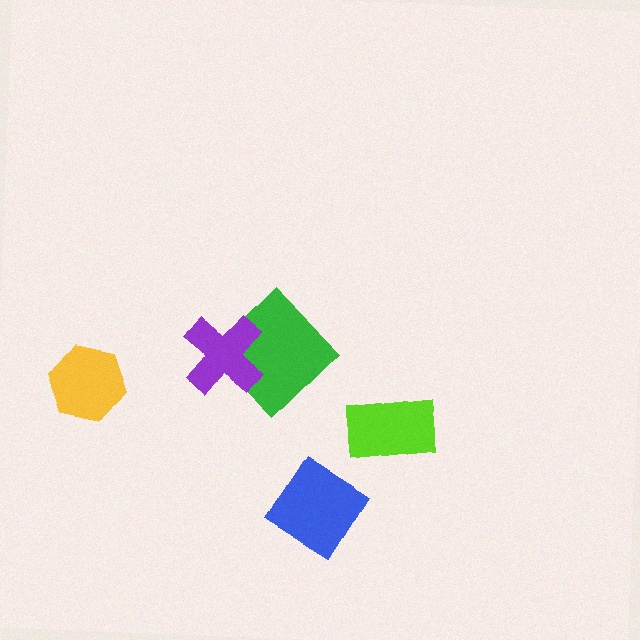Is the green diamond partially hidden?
Yes, it is partially covered by another shape.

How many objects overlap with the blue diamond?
0 objects overlap with the blue diamond.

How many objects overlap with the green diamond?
1 object overlaps with the green diamond.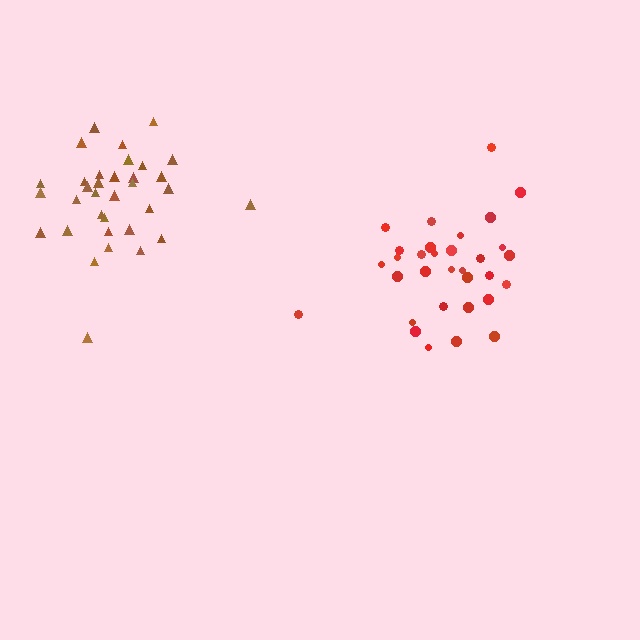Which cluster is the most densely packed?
Red.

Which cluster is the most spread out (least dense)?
Brown.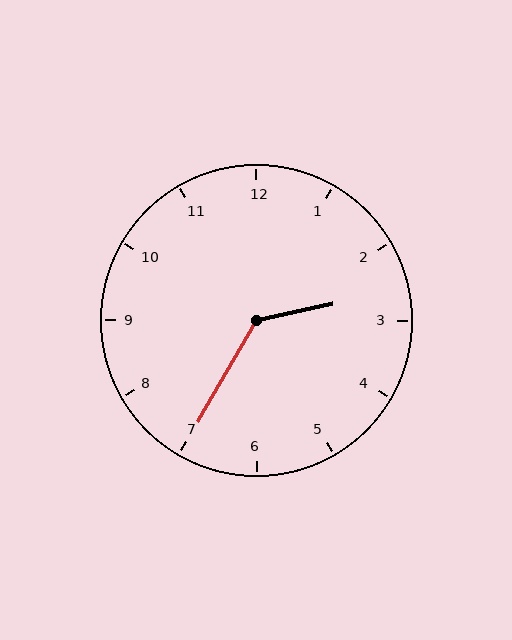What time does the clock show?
2:35.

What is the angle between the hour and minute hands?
Approximately 132 degrees.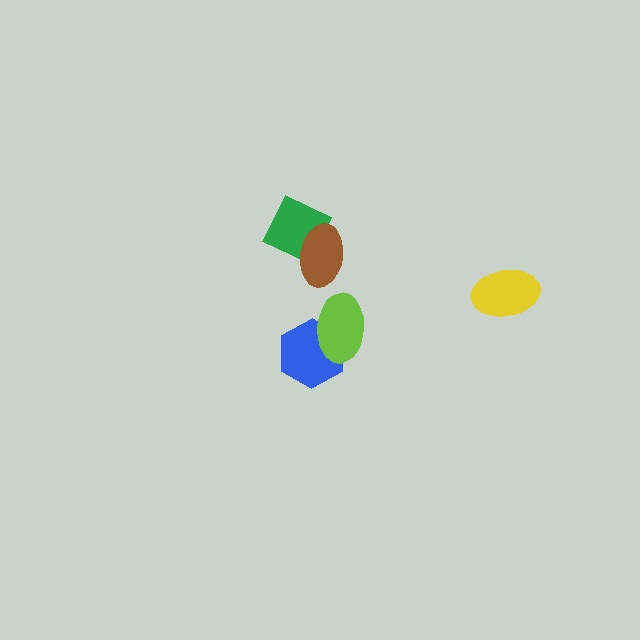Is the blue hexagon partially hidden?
Yes, it is partially covered by another shape.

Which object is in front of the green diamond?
The brown ellipse is in front of the green diamond.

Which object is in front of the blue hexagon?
The lime ellipse is in front of the blue hexagon.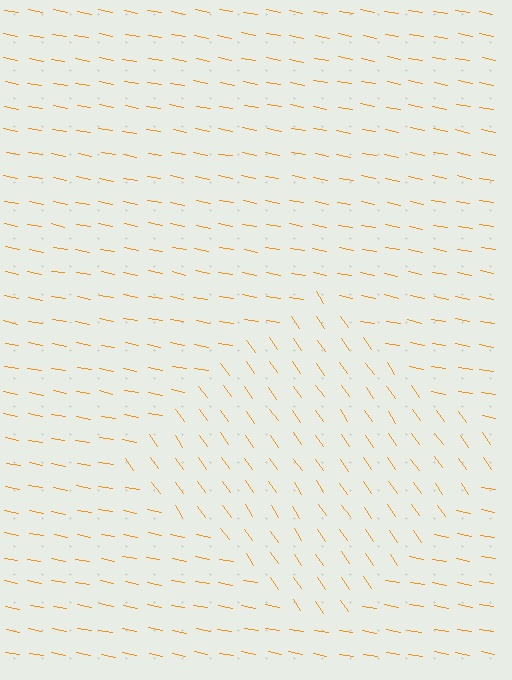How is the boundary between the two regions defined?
The boundary is defined purely by a change in line orientation (approximately 45 degrees difference). All lines are the same color and thickness.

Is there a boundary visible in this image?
Yes, there is a texture boundary formed by a change in line orientation.